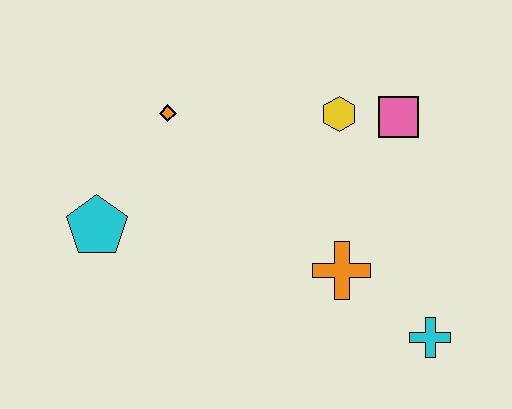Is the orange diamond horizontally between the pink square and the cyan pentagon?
Yes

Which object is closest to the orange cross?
The cyan cross is closest to the orange cross.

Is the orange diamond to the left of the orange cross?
Yes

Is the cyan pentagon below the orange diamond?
Yes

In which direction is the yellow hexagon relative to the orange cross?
The yellow hexagon is above the orange cross.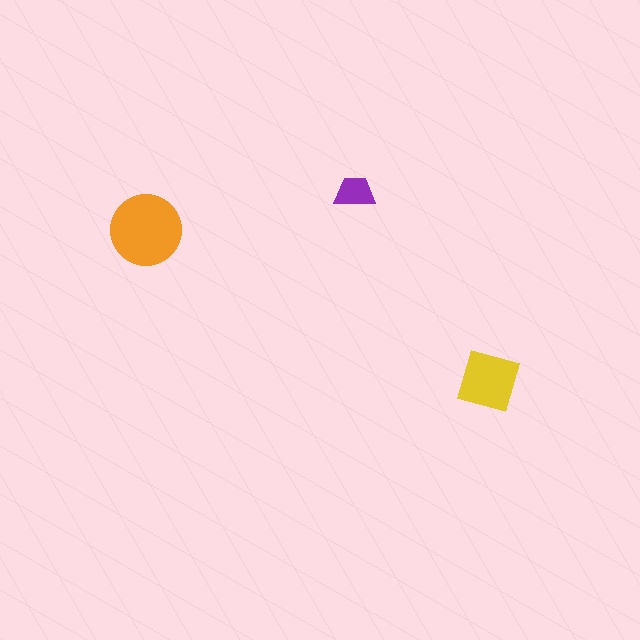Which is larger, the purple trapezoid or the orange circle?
The orange circle.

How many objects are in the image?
There are 3 objects in the image.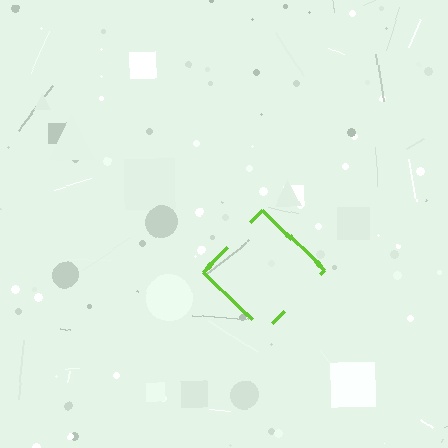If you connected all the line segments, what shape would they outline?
They would outline a diamond.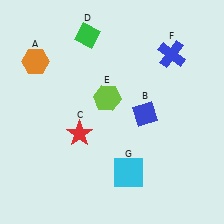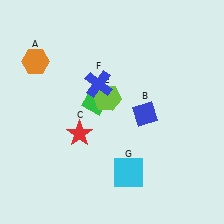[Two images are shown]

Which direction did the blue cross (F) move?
The blue cross (F) moved left.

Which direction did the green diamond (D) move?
The green diamond (D) moved down.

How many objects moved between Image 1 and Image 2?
2 objects moved between the two images.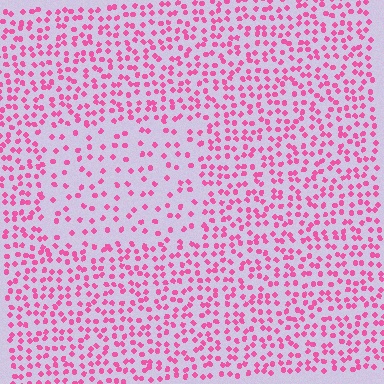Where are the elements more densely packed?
The elements are more densely packed outside the rectangle boundary.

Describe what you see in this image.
The image contains small pink elements arranged at two different densities. A rectangle-shaped region is visible where the elements are less densely packed than the surrounding area.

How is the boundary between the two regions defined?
The boundary is defined by a change in element density (approximately 2.0x ratio). All elements are the same color, size, and shape.